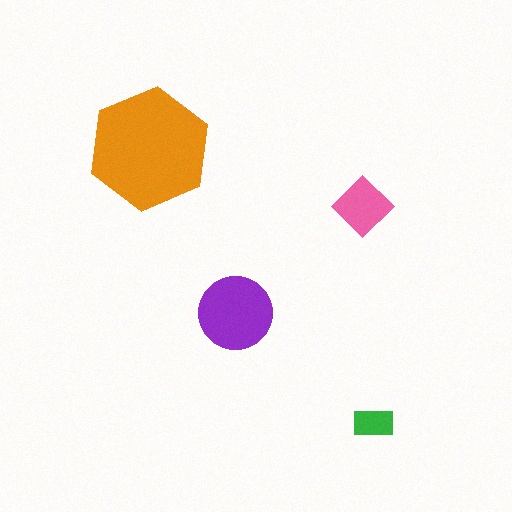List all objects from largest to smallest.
The orange hexagon, the purple circle, the pink diamond, the green rectangle.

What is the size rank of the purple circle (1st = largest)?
2nd.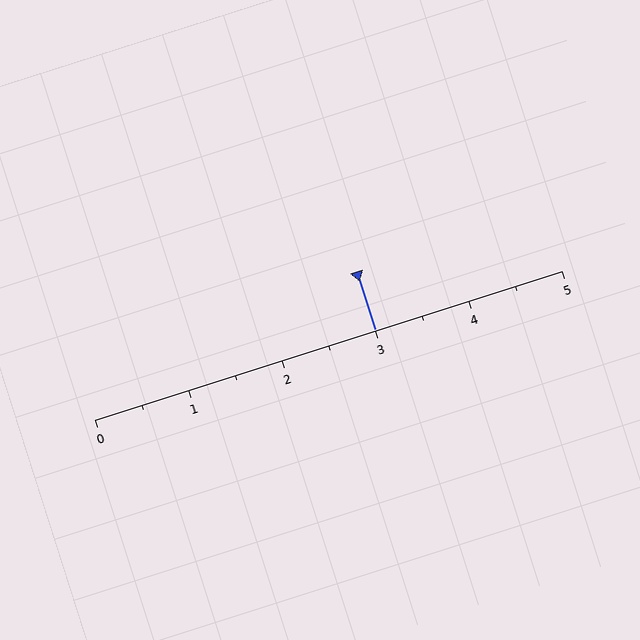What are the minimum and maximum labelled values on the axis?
The axis runs from 0 to 5.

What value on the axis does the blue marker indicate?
The marker indicates approximately 3.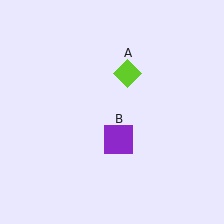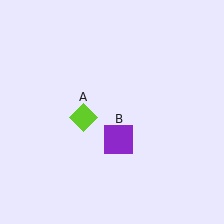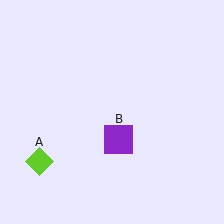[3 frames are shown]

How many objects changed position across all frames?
1 object changed position: lime diamond (object A).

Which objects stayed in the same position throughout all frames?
Purple square (object B) remained stationary.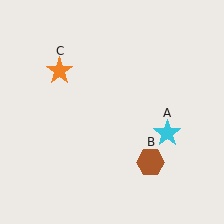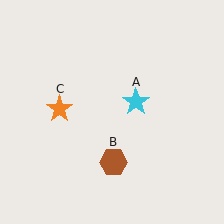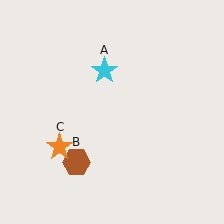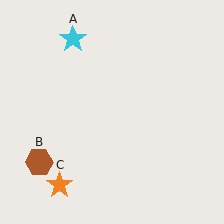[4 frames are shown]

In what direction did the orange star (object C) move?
The orange star (object C) moved down.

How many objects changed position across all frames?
3 objects changed position: cyan star (object A), brown hexagon (object B), orange star (object C).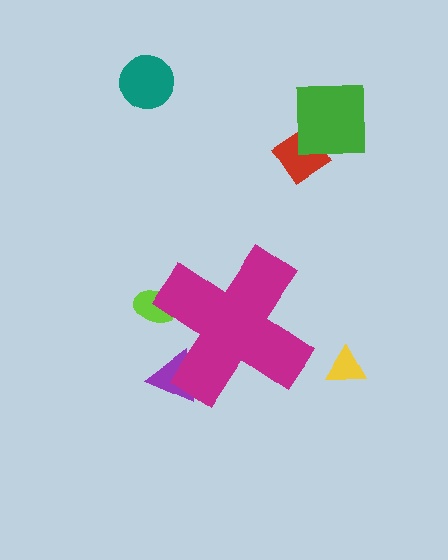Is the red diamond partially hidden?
No, the red diamond is fully visible.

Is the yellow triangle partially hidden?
No, the yellow triangle is fully visible.